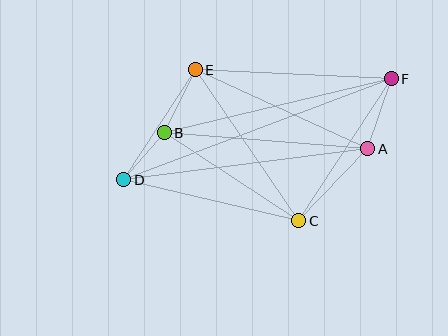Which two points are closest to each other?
Points B and D are closest to each other.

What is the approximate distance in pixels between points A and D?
The distance between A and D is approximately 246 pixels.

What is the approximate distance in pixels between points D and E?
The distance between D and E is approximately 132 pixels.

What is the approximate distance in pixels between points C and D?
The distance between C and D is approximately 180 pixels.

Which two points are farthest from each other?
Points D and F are farthest from each other.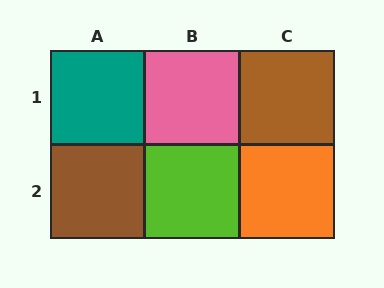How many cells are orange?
1 cell is orange.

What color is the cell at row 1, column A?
Teal.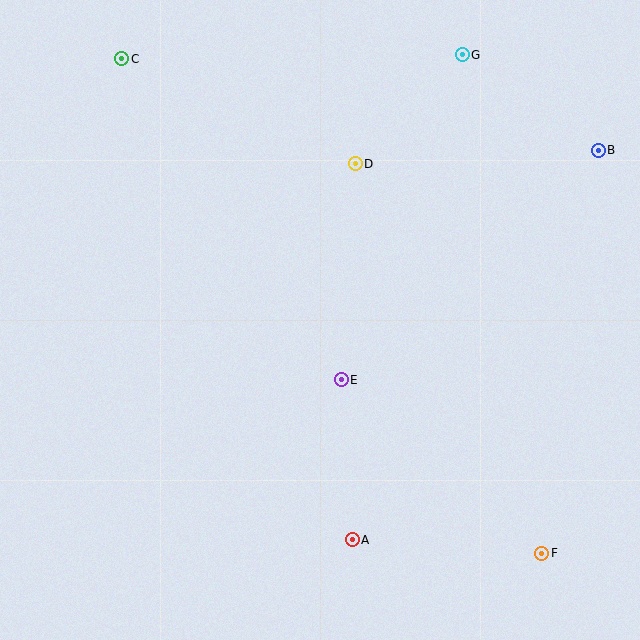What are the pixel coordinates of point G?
Point G is at (462, 55).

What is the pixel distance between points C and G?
The distance between C and G is 340 pixels.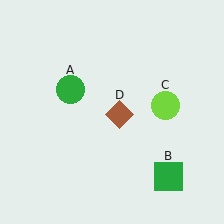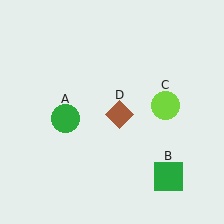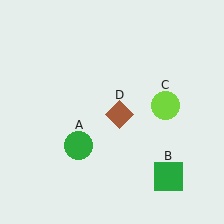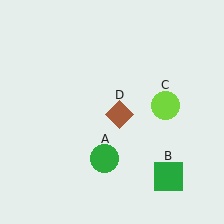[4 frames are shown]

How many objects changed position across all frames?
1 object changed position: green circle (object A).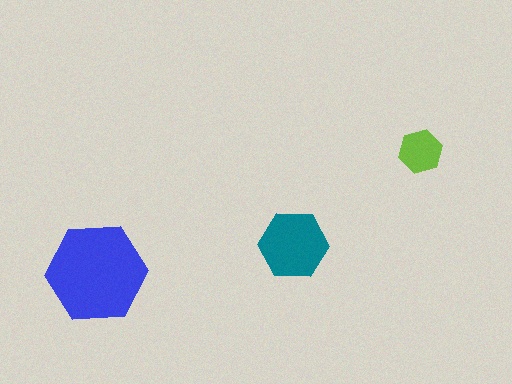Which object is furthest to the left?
The blue hexagon is leftmost.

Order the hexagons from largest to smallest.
the blue one, the teal one, the lime one.